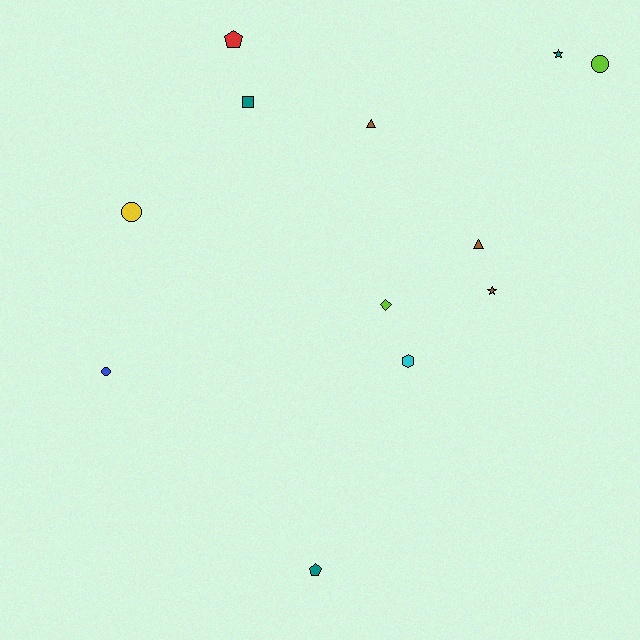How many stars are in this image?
There are 2 stars.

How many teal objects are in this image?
There are 3 teal objects.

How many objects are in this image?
There are 12 objects.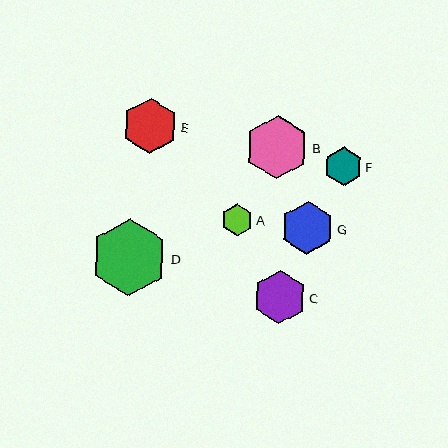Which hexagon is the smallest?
Hexagon A is the smallest with a size of approximately 32 pixels.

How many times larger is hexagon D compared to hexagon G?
Hexagon D is approximately 1.5 times the size of hexagon G.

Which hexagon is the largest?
Hexagon D is the largest with a size of approximately 77 pixels.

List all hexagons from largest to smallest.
From largest to smallest: D, B, E, C, G, F, A.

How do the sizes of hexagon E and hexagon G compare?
Hexagon E and hexagon G are approximately the same size.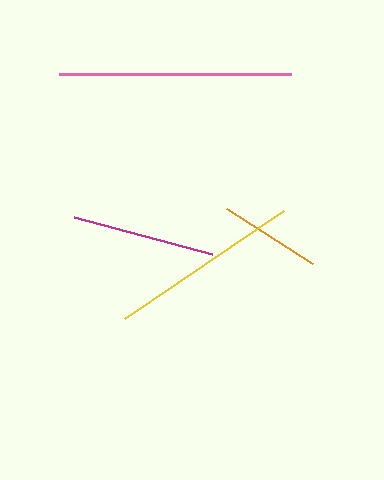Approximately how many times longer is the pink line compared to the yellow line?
The pink line is approximately 1.2 times the length of the yellow line.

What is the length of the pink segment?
The pink segment is approximately 232 pixels long.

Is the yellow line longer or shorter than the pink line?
The pink line is longer than the yellow line.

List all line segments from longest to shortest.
From longest to shortest: pink, yellow, magenta, orange.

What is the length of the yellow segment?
The yellow segment is approximately 193 pixels long.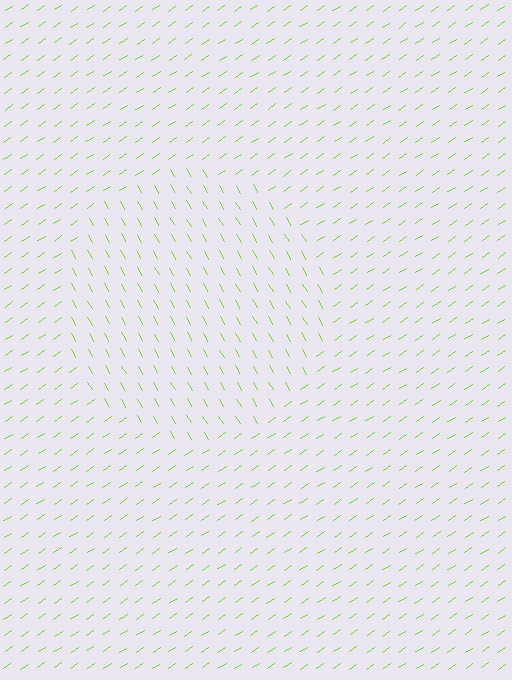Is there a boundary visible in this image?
Yes, there is a texture boundary formed by a change in line orientation.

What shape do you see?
I see a circle.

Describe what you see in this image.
The image is filled with small lime line segments. A circle region in the image has lines oriented differently from the surrounding lines, creating a visible texture boundary.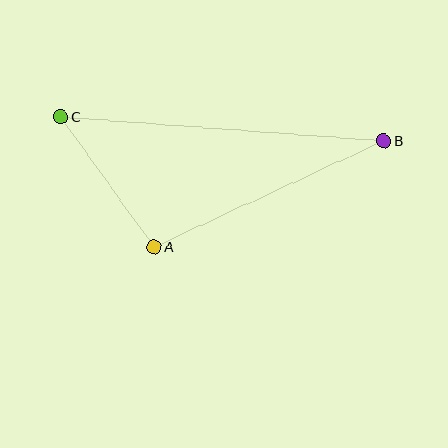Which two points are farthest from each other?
Points B and C are farthest from each other.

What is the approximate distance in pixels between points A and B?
The distance between A and B is approximately 253 pixels.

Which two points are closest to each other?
Points A and C are closest to each other.